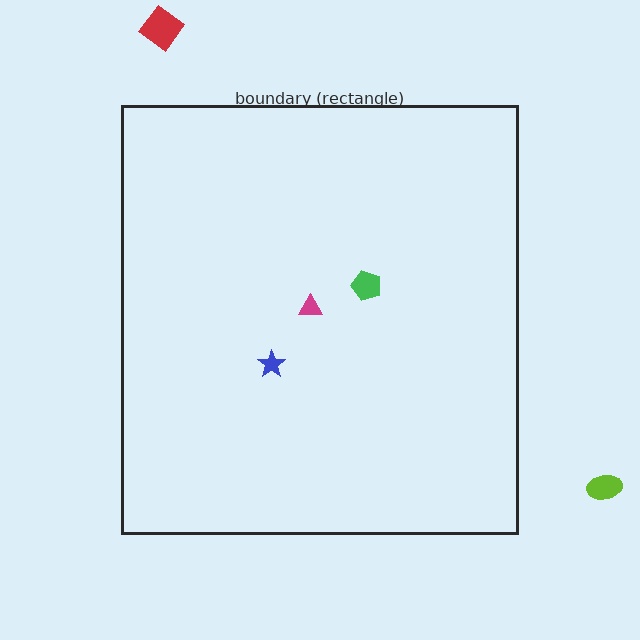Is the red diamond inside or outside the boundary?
Outside.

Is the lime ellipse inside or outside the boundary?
Outside.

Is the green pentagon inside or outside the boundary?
Inside.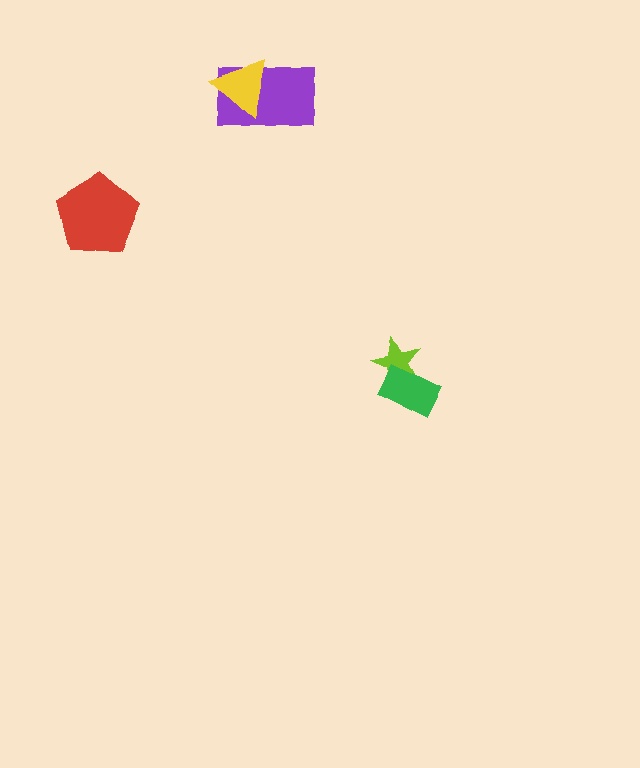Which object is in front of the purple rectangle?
The yellow triangle is in front of the purple rectangle.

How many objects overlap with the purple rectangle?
1 object overlaps with the purple rectangle.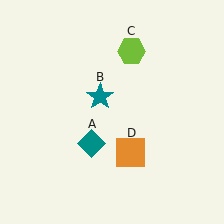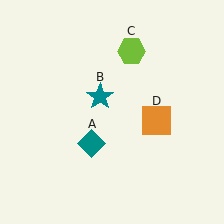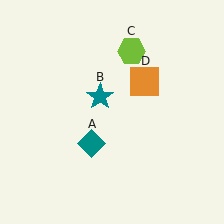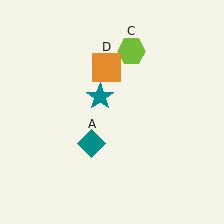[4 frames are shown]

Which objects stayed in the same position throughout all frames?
Teal diamond (object A) and teal star (object B) and lime hexagon (object C) remained stationary.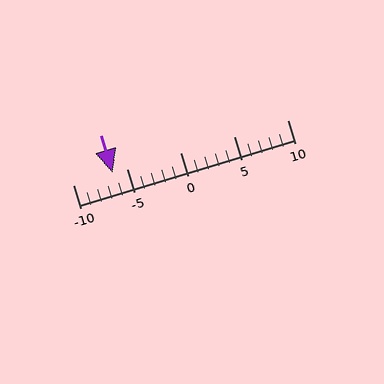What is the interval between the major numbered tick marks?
The major tick marks are spaced 5 units apart.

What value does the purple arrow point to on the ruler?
The purple arrow points to approximately -6.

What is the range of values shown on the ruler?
The ruler shows values from -10 to 10.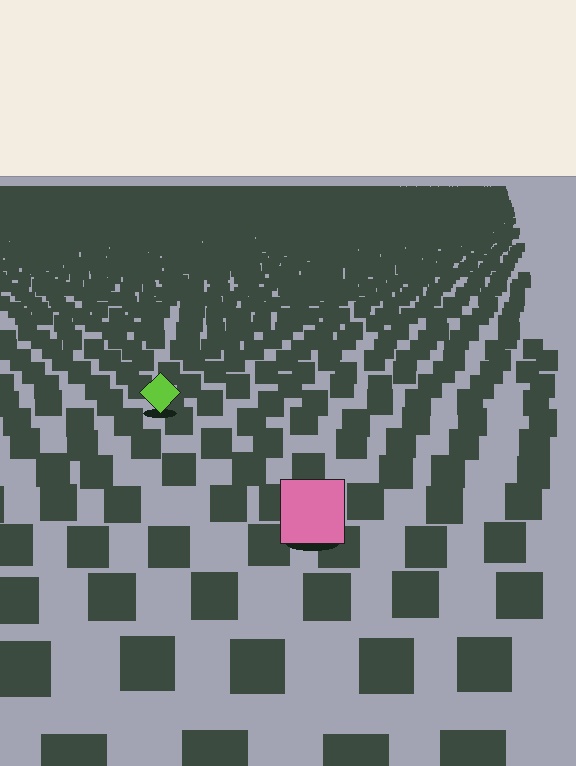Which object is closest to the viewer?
The pink square is closest. The texture marks near it are larger and more spread out.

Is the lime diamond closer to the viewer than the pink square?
No. The pink square is closer — you can tell from the texture gradient: the ground texture is coarser near it.